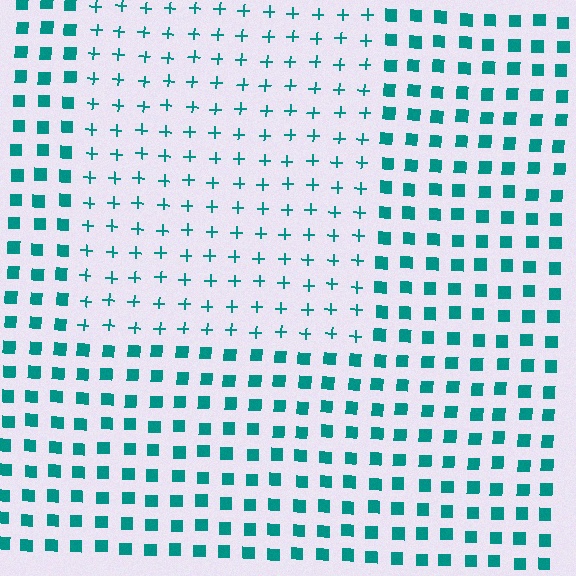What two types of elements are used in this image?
The image uses plus signs inside the rectangle region and squares outside it.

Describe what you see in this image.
The image is filled with small teal elements arranged in a uniform grid. A rectangle-shaped region contains plus signs, while the surrounding area contains squares. The boundary is defined purely by the change in element shape.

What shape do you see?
I see a rectangle.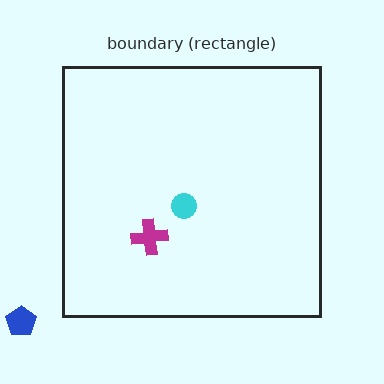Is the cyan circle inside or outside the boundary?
Inside.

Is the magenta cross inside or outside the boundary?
Inside.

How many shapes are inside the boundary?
2 inside, 1 outside.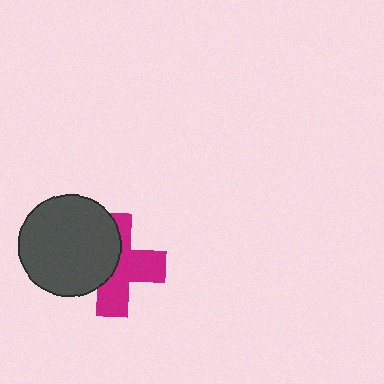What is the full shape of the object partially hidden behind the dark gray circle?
The partially hidden object is a magenta cross.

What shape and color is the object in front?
The object in front is a dark gray circle.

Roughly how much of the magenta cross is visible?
About half of it is visible (roughly 56%).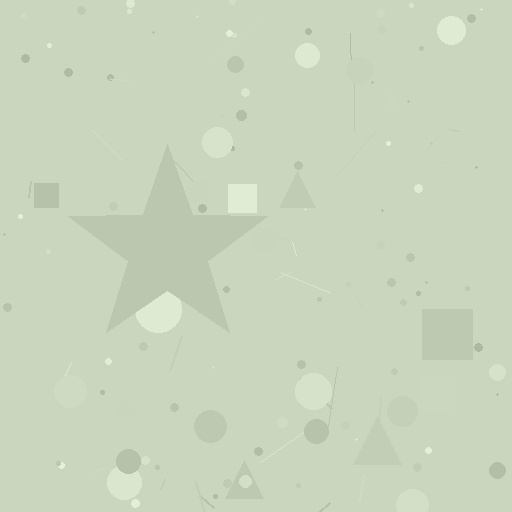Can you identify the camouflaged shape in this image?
The camouflaged shape is a star.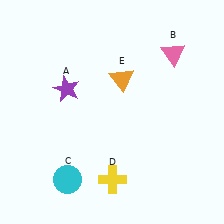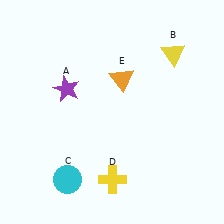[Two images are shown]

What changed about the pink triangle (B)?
In Image 1, B is pink. In Image 2, it changed to yellow.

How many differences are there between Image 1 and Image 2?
There is 1 difference between the two images.